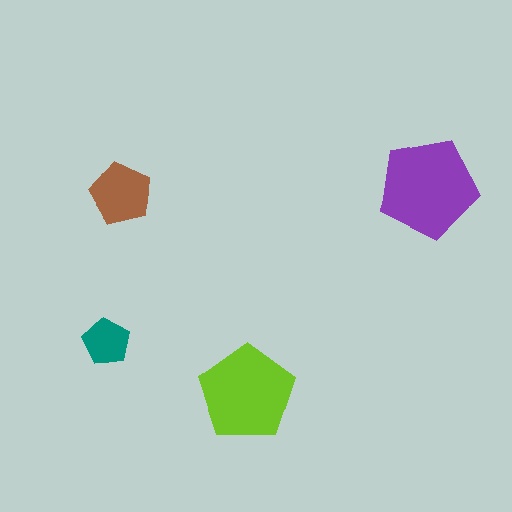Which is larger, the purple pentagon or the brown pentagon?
The purple one.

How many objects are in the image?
There are 4 objects in the image.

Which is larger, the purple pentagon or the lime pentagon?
The purple one.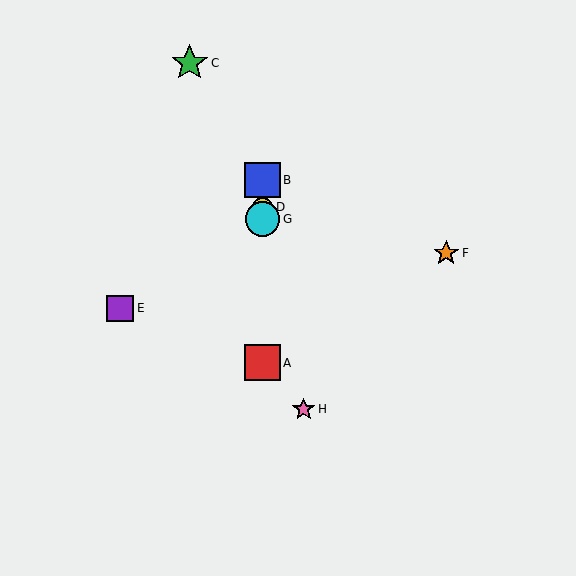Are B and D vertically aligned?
Yes, both are at x≈263.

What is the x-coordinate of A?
Object A is at x≈263.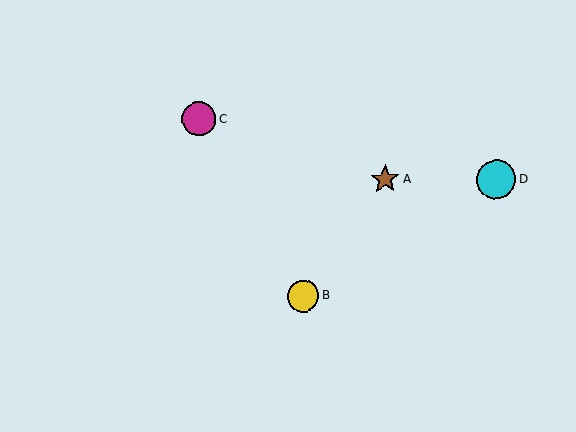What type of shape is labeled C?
Shape C is a magenta circle.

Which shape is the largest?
The cyan circle (labeled D) is the largest.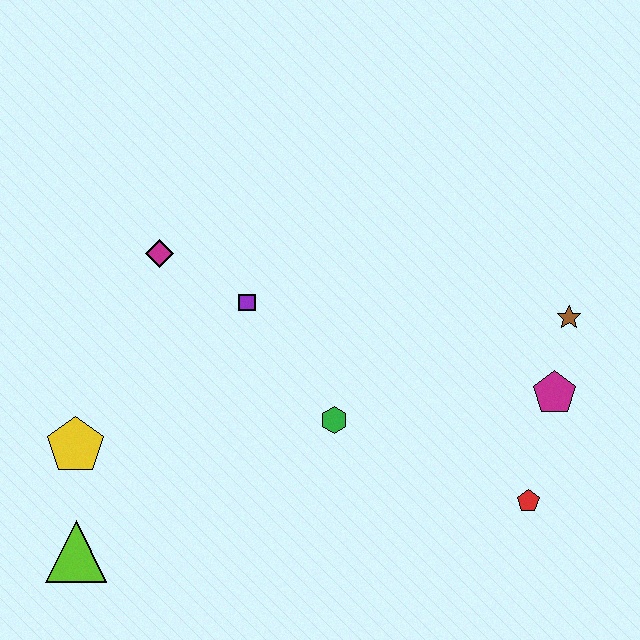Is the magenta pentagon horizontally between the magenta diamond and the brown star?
Yes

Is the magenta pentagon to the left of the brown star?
Yes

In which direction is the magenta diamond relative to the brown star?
The magenta diamond is to the left of the brown star.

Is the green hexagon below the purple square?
Yes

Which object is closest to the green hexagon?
The purple square is closest to the green hexagon.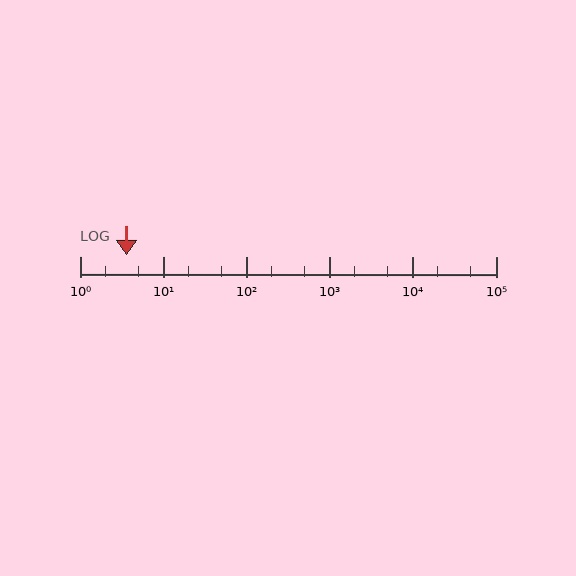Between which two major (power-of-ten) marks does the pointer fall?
The pointer is between 1 and 10.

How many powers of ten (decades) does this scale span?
The scale spans 5 decades, from 1 to 100000.